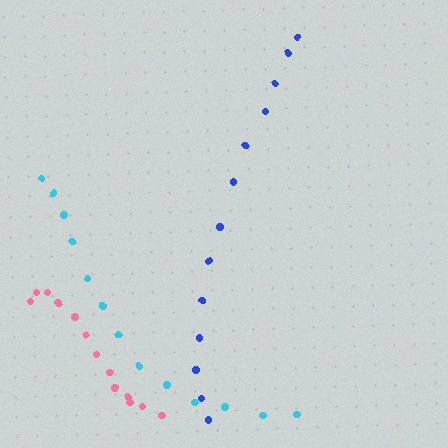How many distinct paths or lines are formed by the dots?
There are 3 distinct paths.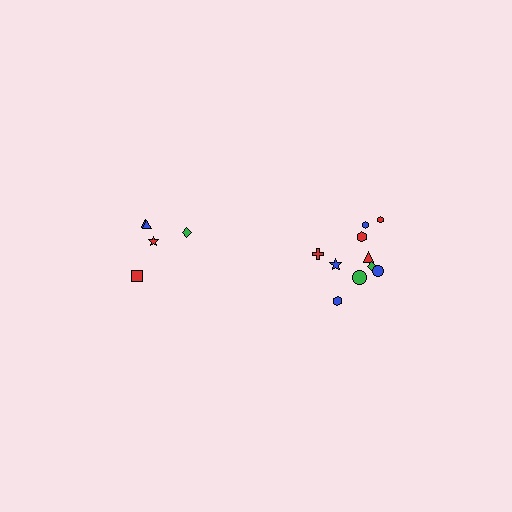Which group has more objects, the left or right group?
The right group.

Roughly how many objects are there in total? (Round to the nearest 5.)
Roughly 15 objects in total.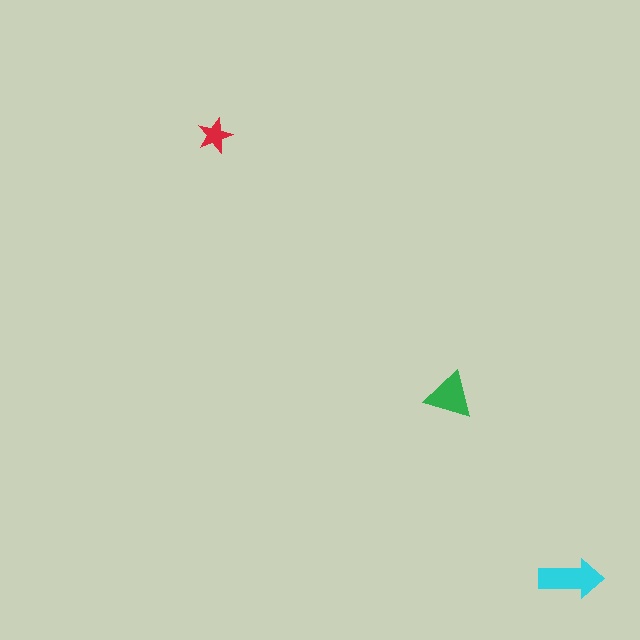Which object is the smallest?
The red star.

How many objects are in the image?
There are 3 objects in the image.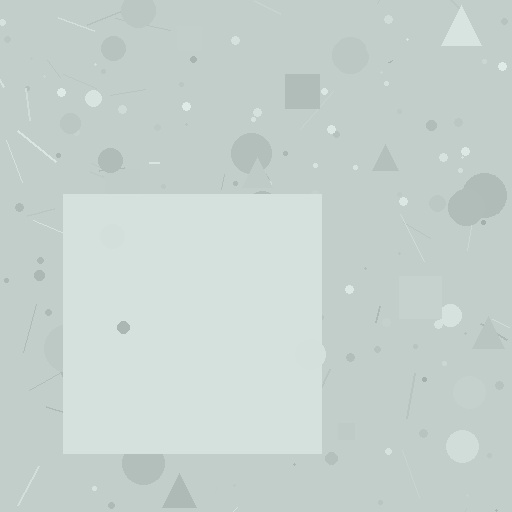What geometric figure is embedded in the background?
A square is embedded in the background.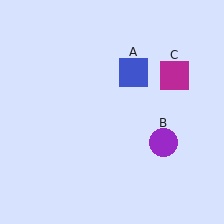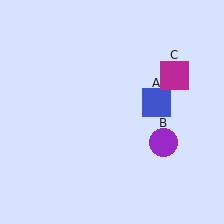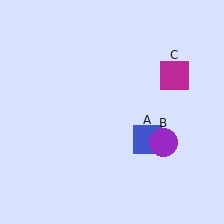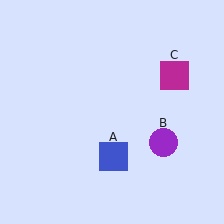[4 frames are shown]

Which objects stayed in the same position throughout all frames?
Purple circle (object B) and magenta square (object C) remained stationary.